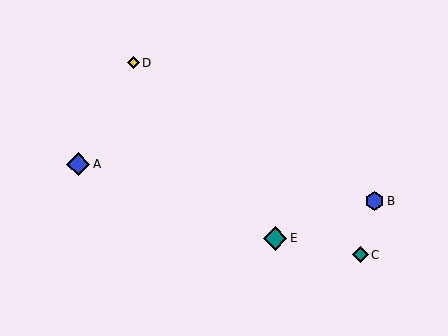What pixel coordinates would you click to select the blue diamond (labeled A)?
Click at (78, 164) to select the blue diamond A.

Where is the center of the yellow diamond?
The center of the yellow diamond is at (133, 63).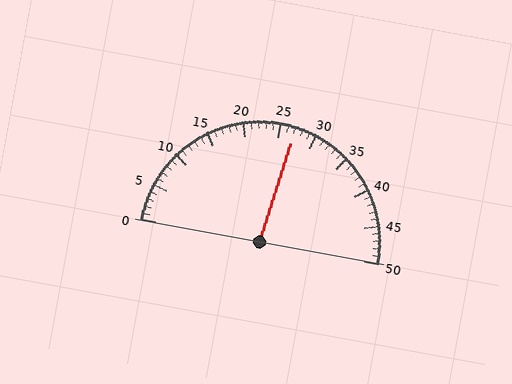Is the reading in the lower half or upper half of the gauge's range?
The reading is in the upper half of the range (0 to 50).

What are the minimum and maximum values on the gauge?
The gauge ranges from 0 to 50.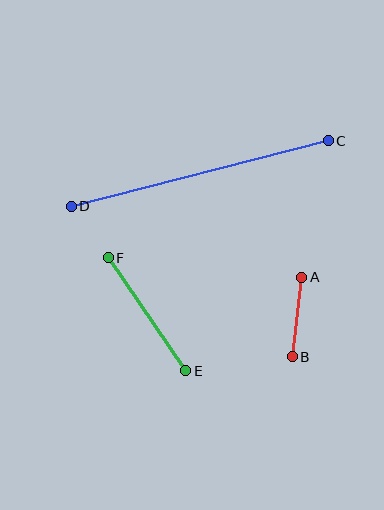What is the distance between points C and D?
The distance is approximately 265 pixels.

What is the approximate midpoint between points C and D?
The midpoint is at approximately (200, 173) pixels.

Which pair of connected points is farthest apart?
Points C and D are farthest apart.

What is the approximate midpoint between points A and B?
The midpoint is at approximately (297, 317) pixels.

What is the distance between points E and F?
The distance is approximately 137 pixels.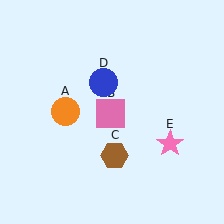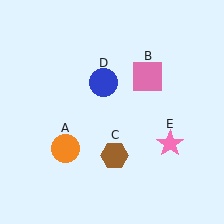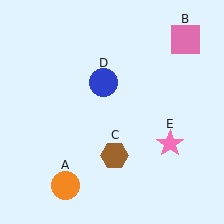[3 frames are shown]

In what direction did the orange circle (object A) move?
The orange circle (object A) moved down.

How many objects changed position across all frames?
2 objects changed position: orange circle (object A), pink square (object B).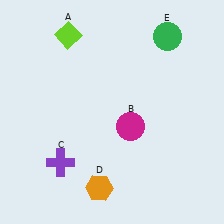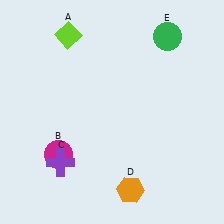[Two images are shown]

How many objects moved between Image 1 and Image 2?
2 objects moved between the two images.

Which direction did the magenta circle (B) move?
The magenta circle (B) moved left.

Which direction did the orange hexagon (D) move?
The orange hexagon (D) moved right.